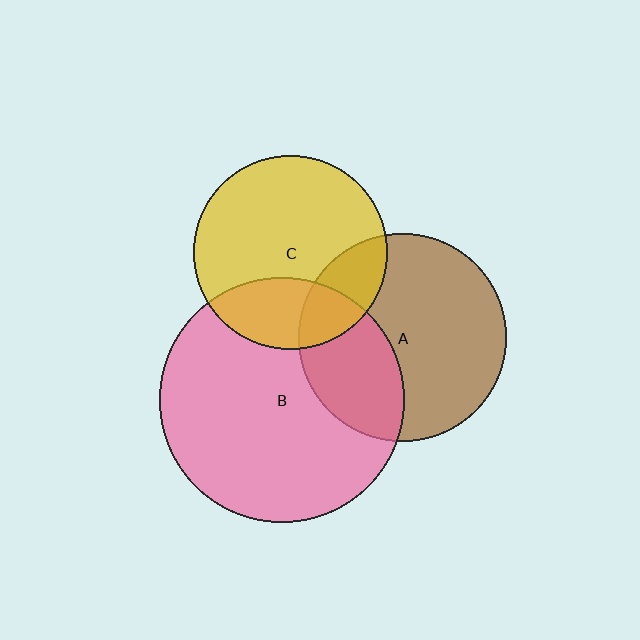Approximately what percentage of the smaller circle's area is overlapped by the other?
Approximately 35%.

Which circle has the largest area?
Circle B (pink).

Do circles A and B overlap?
Yes.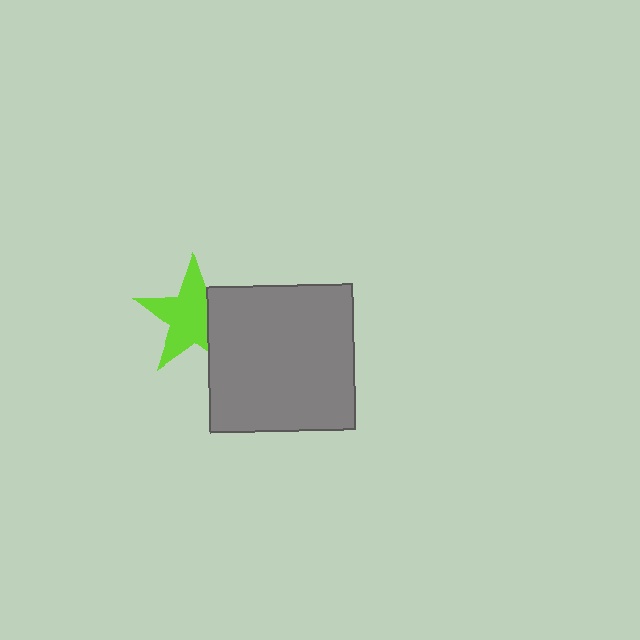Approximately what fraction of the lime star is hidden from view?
Roughly 31% of the lime star is hidden behind the gray square.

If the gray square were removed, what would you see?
You would see the complete lime star.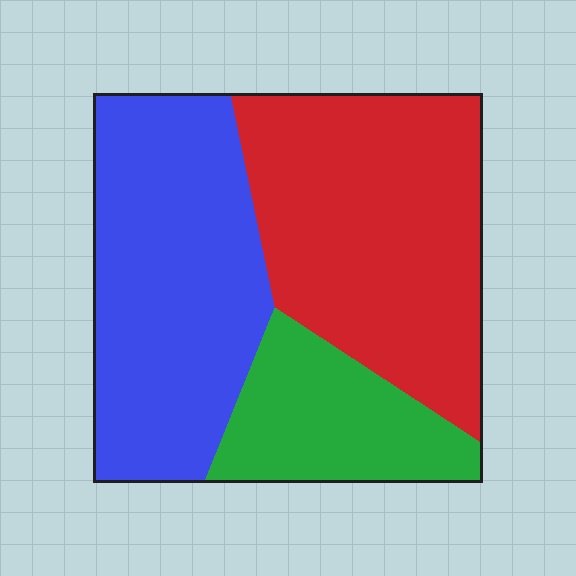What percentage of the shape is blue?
Blue takes up about two fifths (2/5) of the shape.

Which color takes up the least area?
Green, at roughly 20%.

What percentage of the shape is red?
Red takes up about two fifths (2/5) of the shape.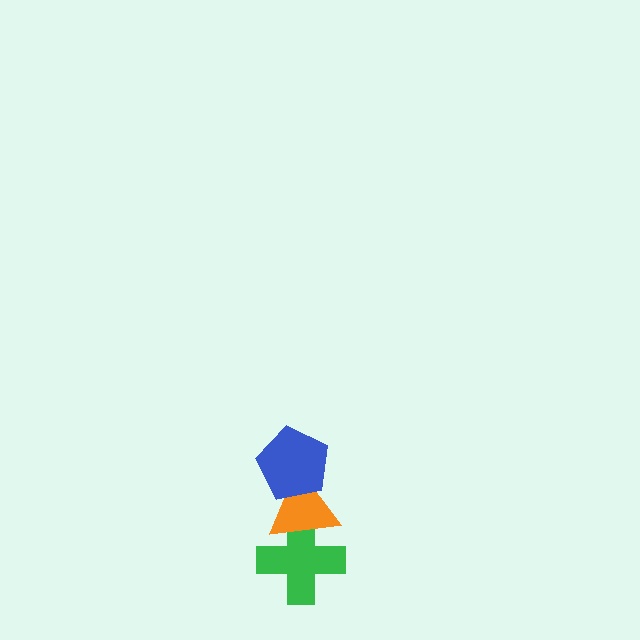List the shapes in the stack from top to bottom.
From top to bottom: the blue pentagon, the orange triangle, the green cross.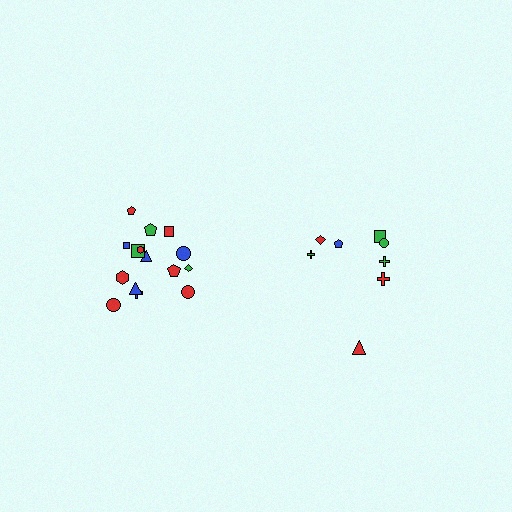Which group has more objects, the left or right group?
The left group.